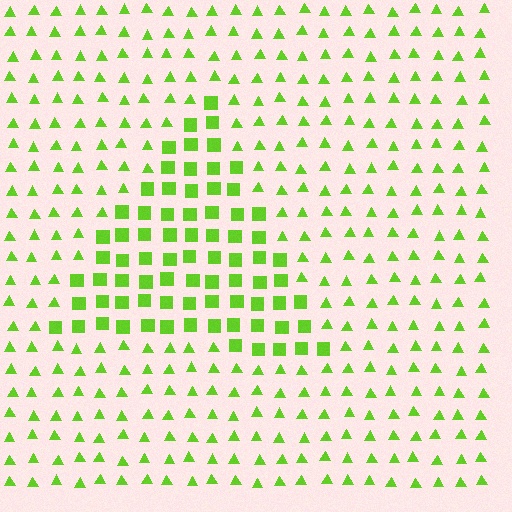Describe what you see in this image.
The image is filled with small lime elements arranged in a uniform grid. A triangle-shaped region contains squares, while the surrounding area contains triangles. The boundary is defined purely by the change in element shape.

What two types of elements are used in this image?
The image uses squares inside the triangle region and triangles outside it.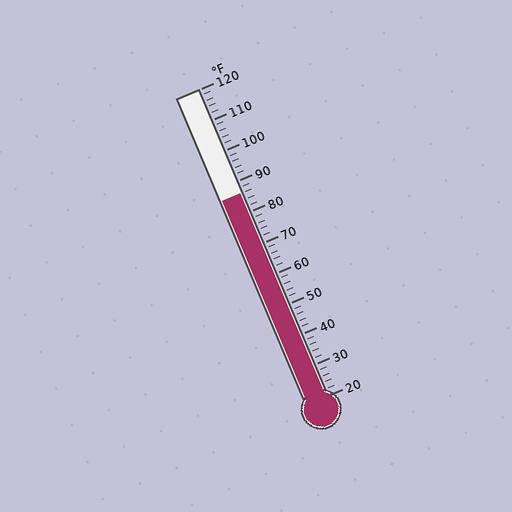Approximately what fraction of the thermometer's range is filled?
The thermometer is filled to approximately 65% of its range.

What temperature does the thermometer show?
The thermometer shows approximately 86°F.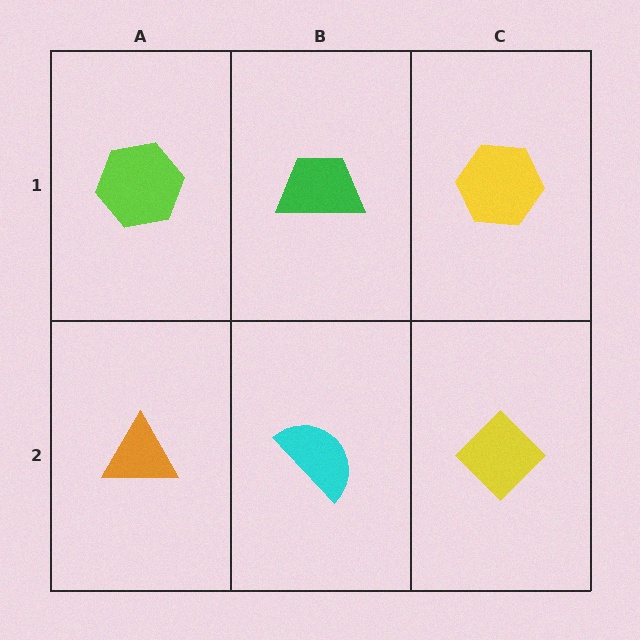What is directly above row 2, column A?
A lime hexagon.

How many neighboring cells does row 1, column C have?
2.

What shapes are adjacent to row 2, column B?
A green trapezoid (row 1, column B), an orange triangle (row 2, column A), a yellow diamond (row 2, column C).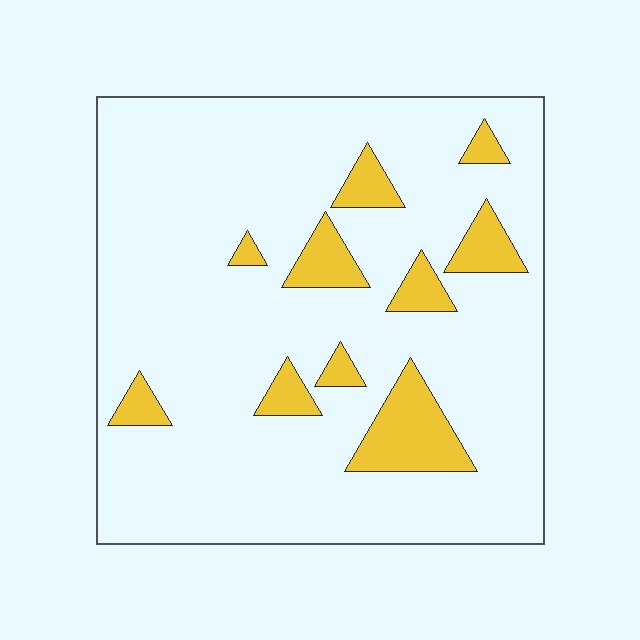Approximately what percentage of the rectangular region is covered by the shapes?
Approximately 15%.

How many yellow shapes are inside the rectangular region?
10.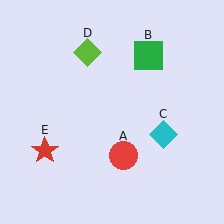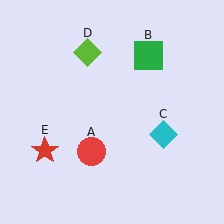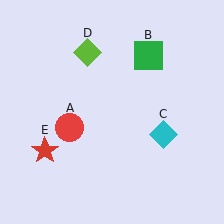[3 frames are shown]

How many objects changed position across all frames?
1 object changed position: red circle (object A).